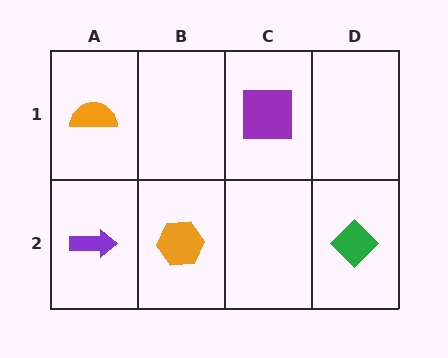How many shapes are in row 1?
2 shapes.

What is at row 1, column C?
A purple square.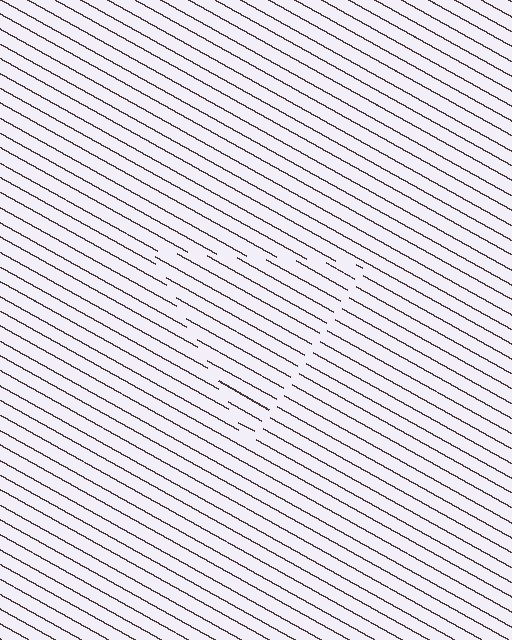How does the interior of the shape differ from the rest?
The interior of the shape contains the same grating, shifted by half a period — the contour is defined by the phase discontinuity where line-ends from the inner and outer gratings abut.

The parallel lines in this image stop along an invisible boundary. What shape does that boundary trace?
An illusory triangle. The interior of the shape contains the same grating, shifted by half a period — the contour is defined by the phase discontinuity where line-ends from the inner and outer gratings abut.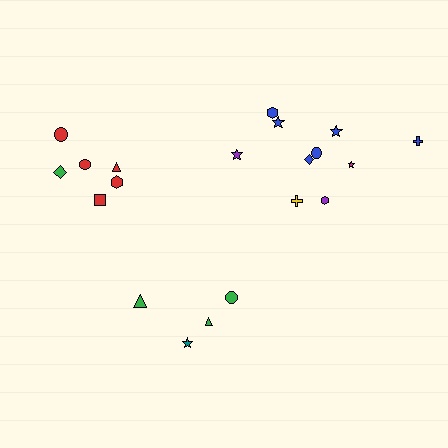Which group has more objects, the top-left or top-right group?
The top-right group.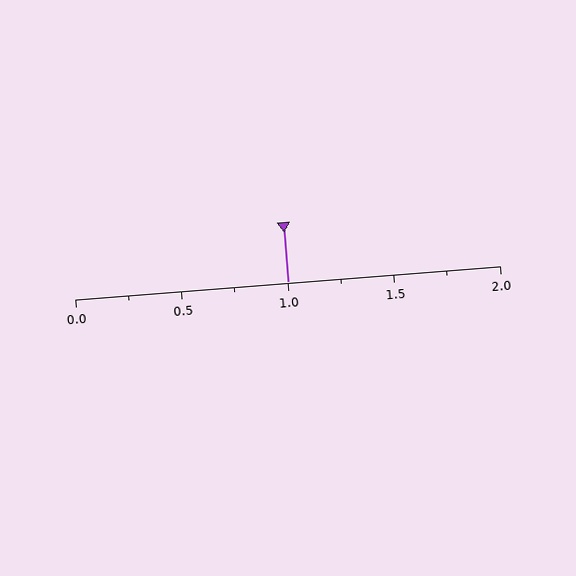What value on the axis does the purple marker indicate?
The marker indicates approximately 1.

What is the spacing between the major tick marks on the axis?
The major ticks are spaced 0.5 apart.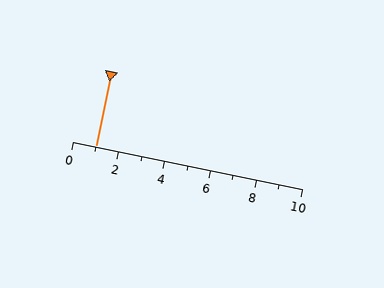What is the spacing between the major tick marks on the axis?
The major ticks are spaced 2 apart.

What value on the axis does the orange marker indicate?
The marker indicates approximately 1.